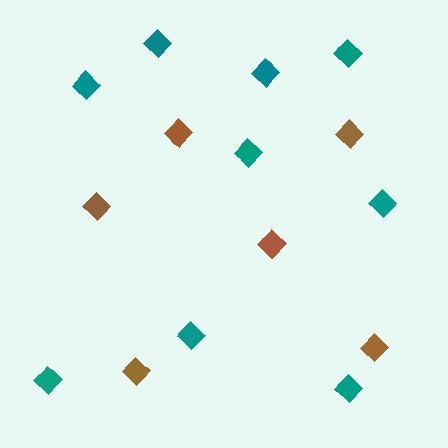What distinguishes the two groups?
There are 2 groups: one group of teal diamonds (9) and one group of brown diamonds (6).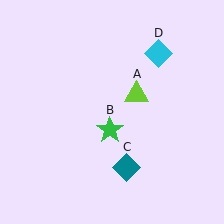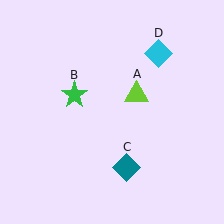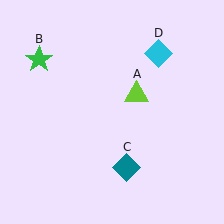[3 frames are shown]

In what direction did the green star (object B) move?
The green star (object B) moved up and to the left.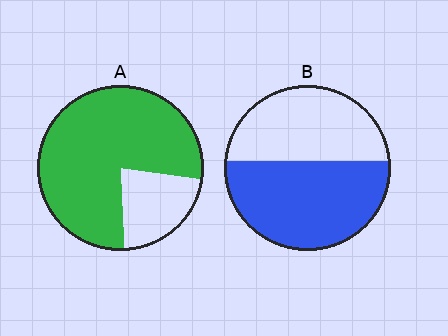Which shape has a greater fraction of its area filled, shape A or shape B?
Shape A.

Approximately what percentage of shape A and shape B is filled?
A is approximately 80% and B is approximately 55%.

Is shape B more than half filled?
Yes.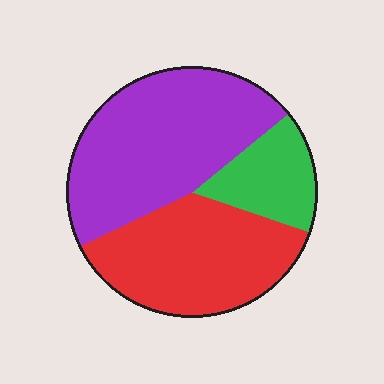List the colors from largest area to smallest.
From largest to smallest: purple, red, green.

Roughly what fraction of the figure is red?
Red covers around 35% of the figure.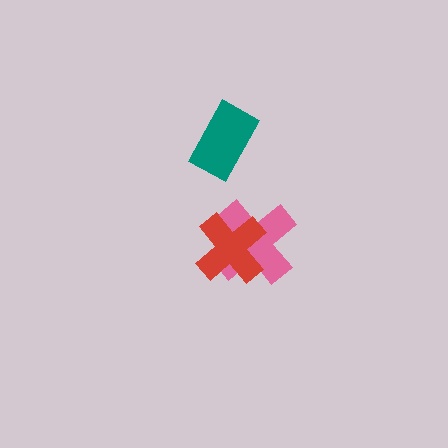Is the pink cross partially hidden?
Yes, it is partially covered by another shape.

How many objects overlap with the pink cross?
1 object overlaps with the pink cross.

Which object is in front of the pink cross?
The red cross is in front of the pink cross.